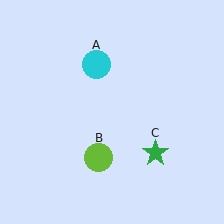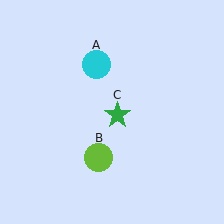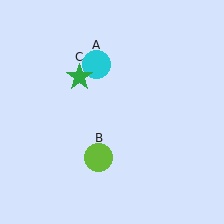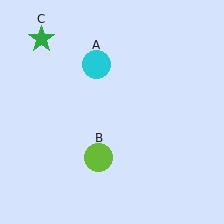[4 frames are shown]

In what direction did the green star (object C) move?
The green star (object C) moved up and to the left.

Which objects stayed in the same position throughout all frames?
Cyan circle (object A) and lime circle (object B) remained stationary.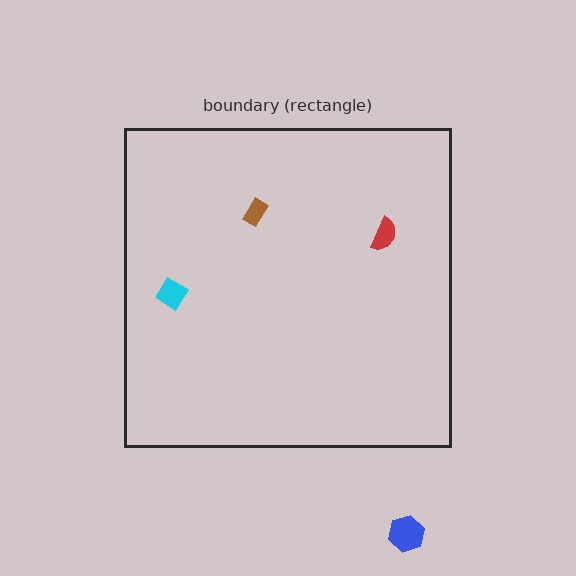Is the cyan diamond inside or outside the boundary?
Inside.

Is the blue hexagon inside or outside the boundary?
Outside.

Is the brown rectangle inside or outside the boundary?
Inside.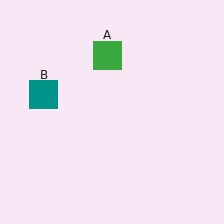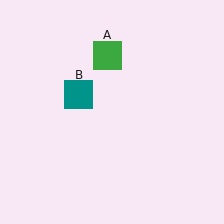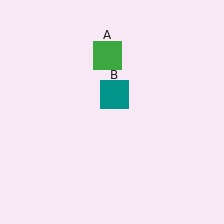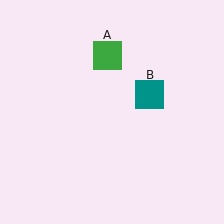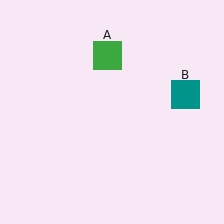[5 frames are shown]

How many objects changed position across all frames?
1 object changed position: teal square (object B).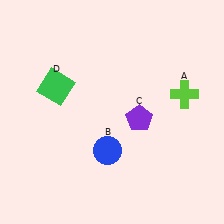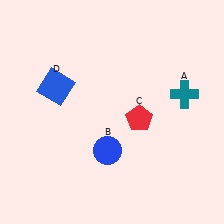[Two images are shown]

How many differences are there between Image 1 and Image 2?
There are 3 differences between the two images.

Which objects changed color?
A changed from lime to teal. C changed from purple to red. D changed from green to blue.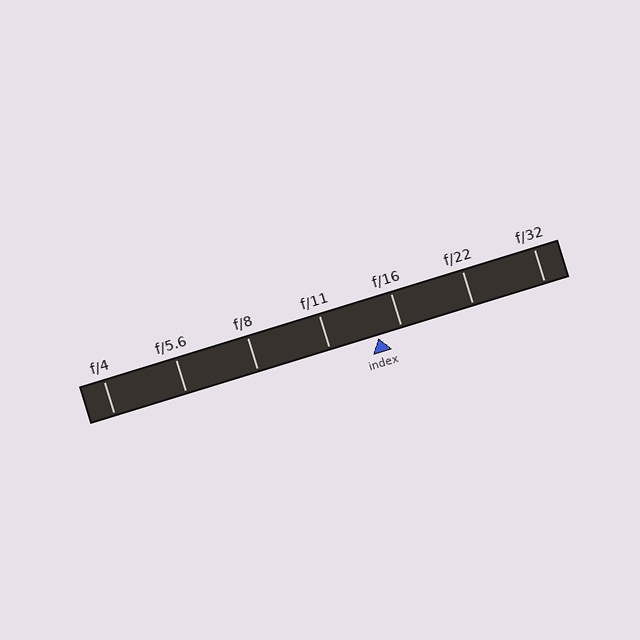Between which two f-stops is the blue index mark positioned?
The index mark is between f/11 and f/16.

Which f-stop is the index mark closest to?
The index mark is closest to f/16.